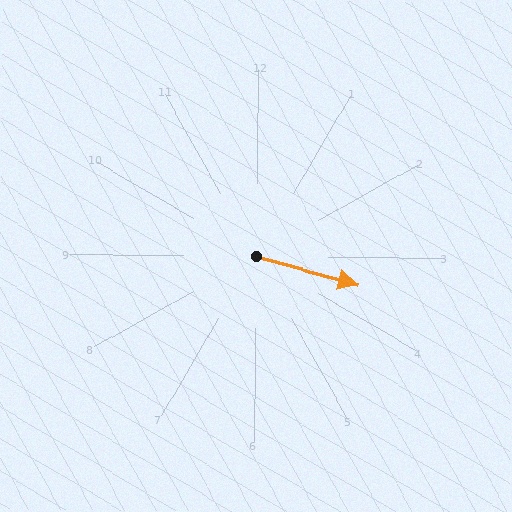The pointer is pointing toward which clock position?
Roughly 4 o'clock.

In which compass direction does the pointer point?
East.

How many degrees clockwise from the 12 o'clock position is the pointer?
Approximately 105 degrees.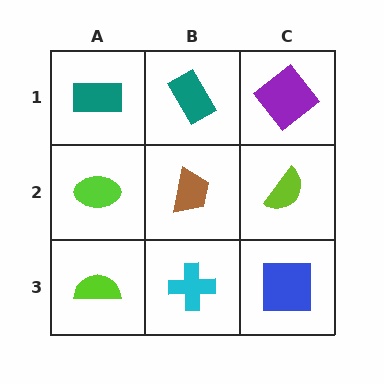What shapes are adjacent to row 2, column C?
A purple diamond (row 1, column C), a blue square (row 3, column C), a brown trapezoid (row 2, column B).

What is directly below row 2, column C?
A blue square.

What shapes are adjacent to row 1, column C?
A lime semicircle (row 2, column C), a teal rectangle (row 1, column B).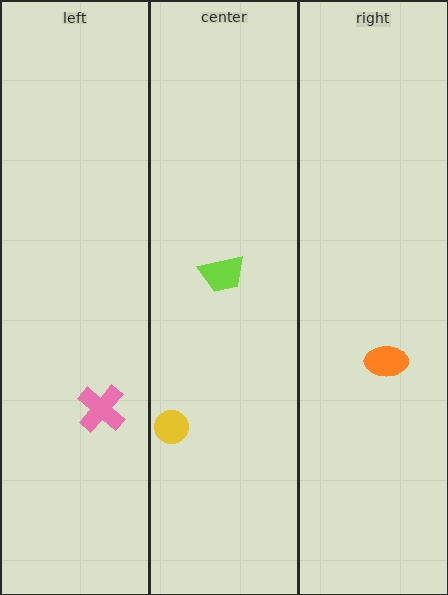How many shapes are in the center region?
2.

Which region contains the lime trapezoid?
The center region.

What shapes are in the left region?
The pink cross.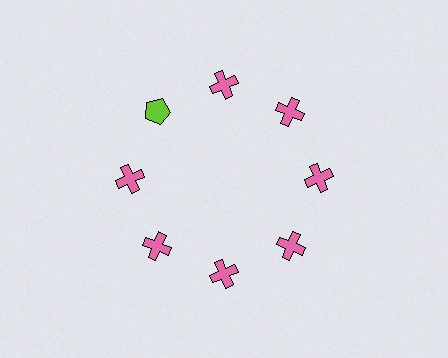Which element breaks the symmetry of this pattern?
The lime pentagon at roughly the 10 o'clock position breaks the symmetry. All other shapes are pink crosses.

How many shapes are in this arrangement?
There are 8 shapes arranged in a ring pattern.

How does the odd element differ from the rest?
It differs in both color (lime instead of pink) and shape (pentagon instead of cross).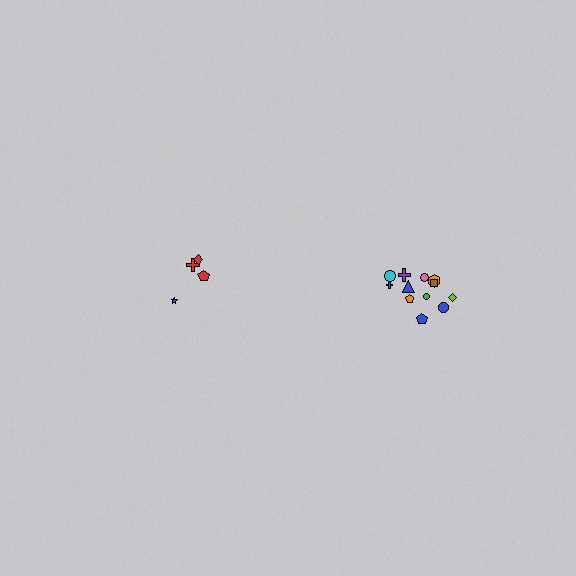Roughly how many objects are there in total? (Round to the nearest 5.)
Roughly 15 objects in total.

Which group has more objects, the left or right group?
The right group.